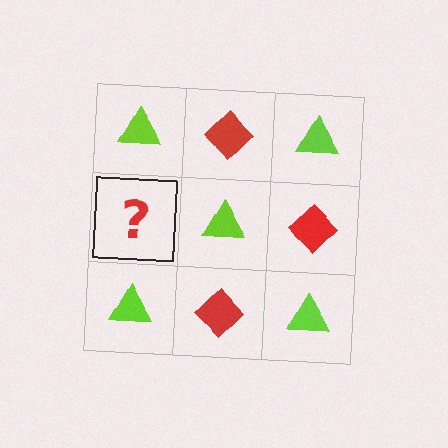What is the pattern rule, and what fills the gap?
The rule is that it alternates lime triangle and red diamond in a checkerboard pattern. The gap should be filled with a red diamond.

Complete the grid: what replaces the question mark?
The question mark should be replaced with a red diamond.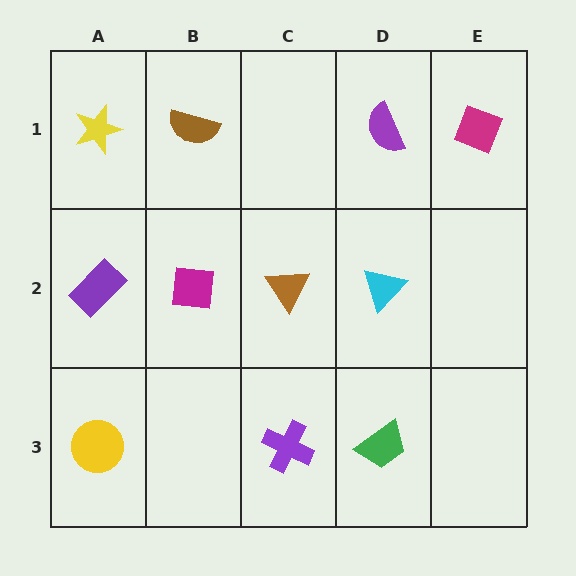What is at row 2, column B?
A magenta square.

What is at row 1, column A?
A yellow star.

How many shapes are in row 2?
4 shapes.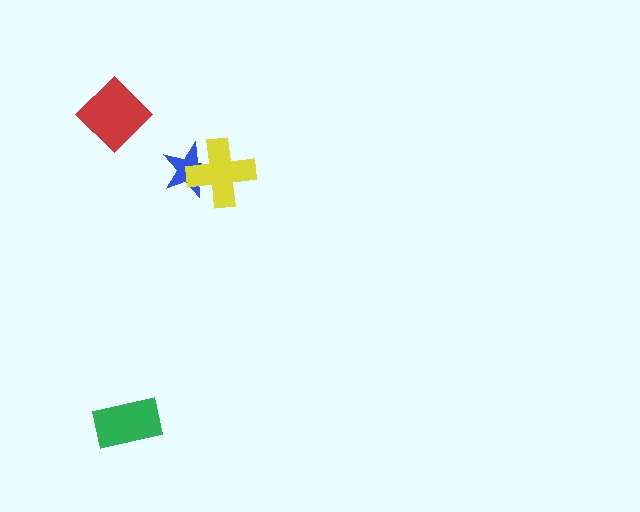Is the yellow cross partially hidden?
No, no other shape covers it.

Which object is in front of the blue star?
The yellow cross is in front of the blue star.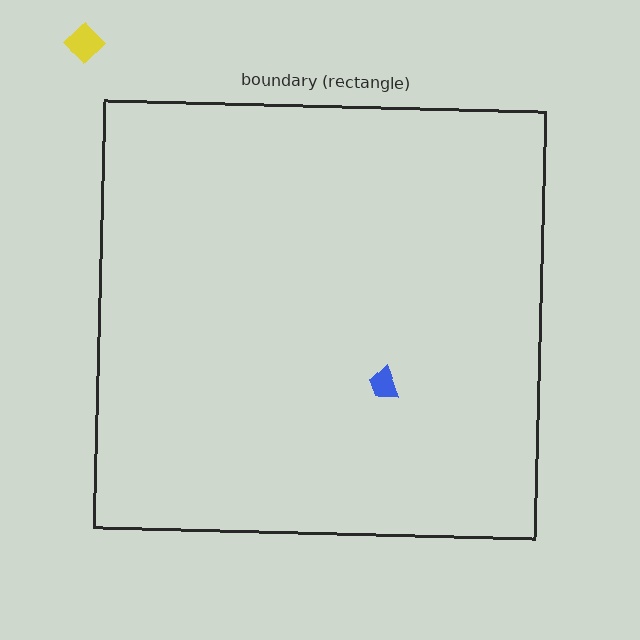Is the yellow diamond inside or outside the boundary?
Outside.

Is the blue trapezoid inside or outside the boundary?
Inside.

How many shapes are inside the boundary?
1 inside, 1 outside.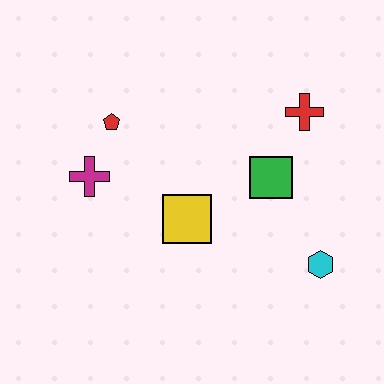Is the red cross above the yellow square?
Yes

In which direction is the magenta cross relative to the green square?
The magenta cross is to the left of the green square.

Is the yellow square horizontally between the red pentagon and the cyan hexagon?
Yes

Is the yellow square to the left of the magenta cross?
No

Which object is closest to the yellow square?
The green square is closest to the yellow square.